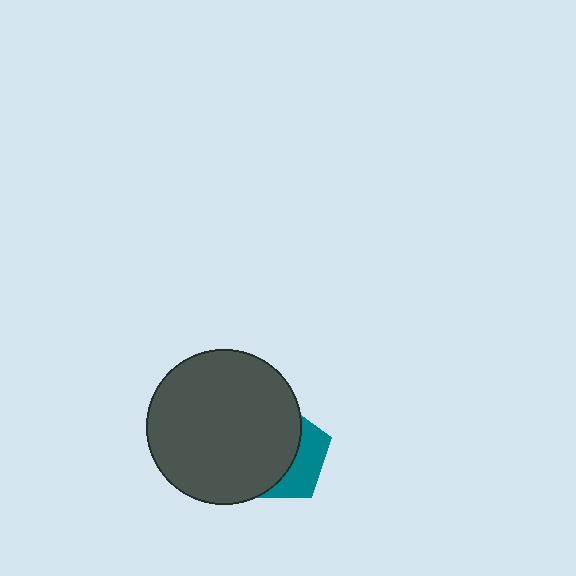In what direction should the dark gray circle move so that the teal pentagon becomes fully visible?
The dark gray circle should move left. That is the shortest direction to clear the overlap and leave the teal pentagon fully visible.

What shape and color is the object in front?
The object in front is a dark gray circle.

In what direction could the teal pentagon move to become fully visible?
The teal pentagon could move right. That would shift it out from behind the dark gray circle entirely.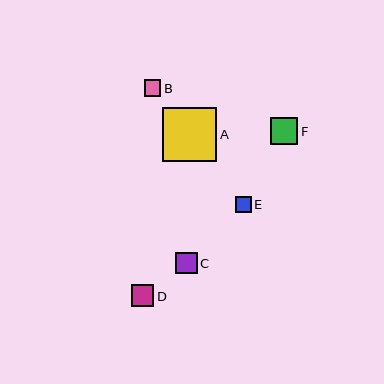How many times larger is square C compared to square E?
Square C is approximately 1.4 times the size of square E.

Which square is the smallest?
Square E is the smallest with a size of approximately 16 pixels.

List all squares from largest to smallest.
From largest to smallest: A, F, D, C, B, E.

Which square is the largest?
Square A is the largest with a size of approximately 54 pixels.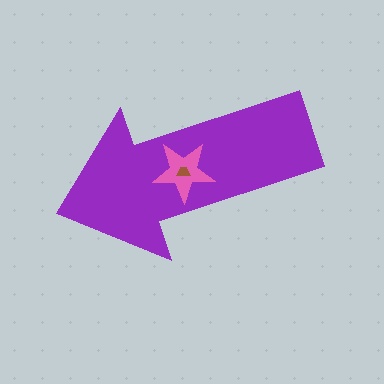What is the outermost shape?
The purple arrow.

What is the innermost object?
The brown trapezoid.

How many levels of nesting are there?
3.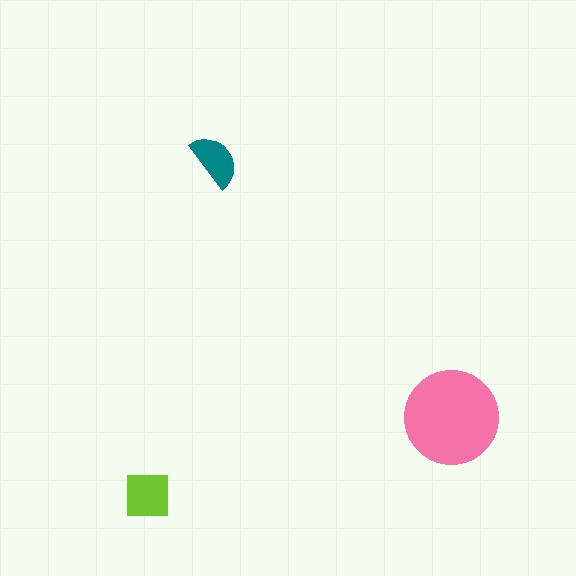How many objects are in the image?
There are 3 objects in the image.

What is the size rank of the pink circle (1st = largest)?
1st.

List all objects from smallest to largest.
The teal semicircle, the lime square, the pink circle.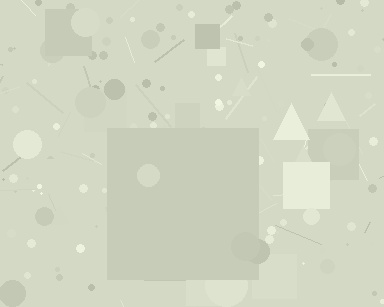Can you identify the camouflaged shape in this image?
The camouflaged shape is a square.